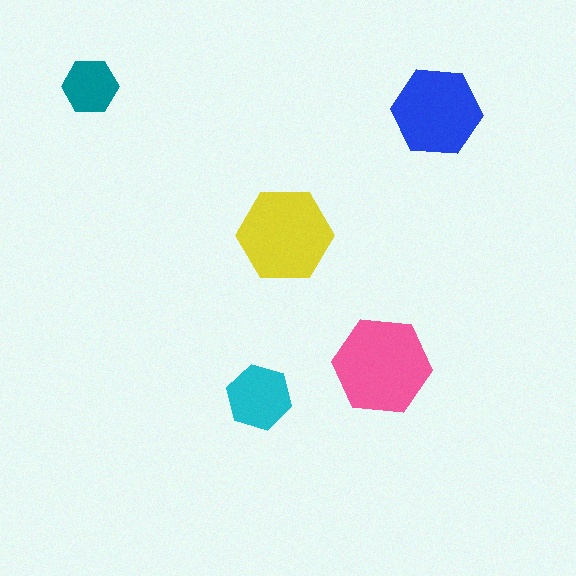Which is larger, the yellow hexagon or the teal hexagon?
The yellow one.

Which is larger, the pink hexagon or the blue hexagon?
The pink one.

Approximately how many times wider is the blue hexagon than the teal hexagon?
About 1.5 times wider.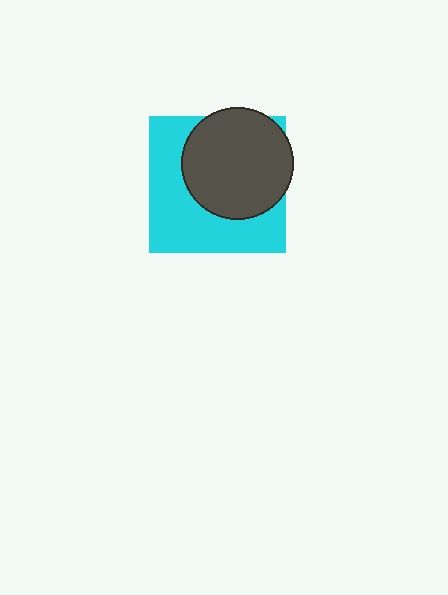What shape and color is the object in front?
The object in front is a dark gray circle.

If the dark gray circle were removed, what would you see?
You would see the complete cyan square.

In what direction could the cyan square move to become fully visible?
The cyan square could move toward the lower-left. That would shift it out from behind the dark gray circle entirely.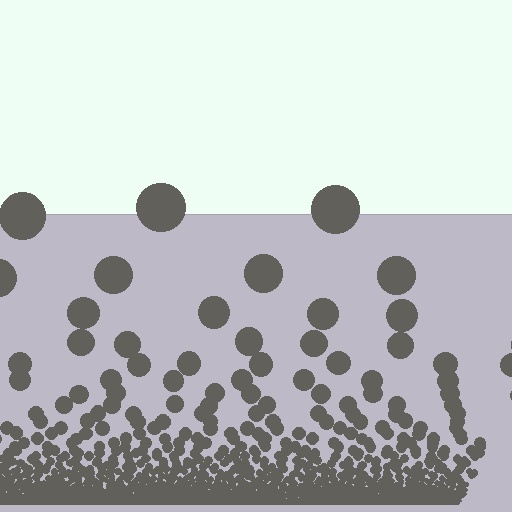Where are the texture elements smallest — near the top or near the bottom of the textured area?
Near the bottom.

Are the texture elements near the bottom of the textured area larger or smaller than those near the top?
Smaller. The gradient is inverted — elements near the bottom are smaller and denser.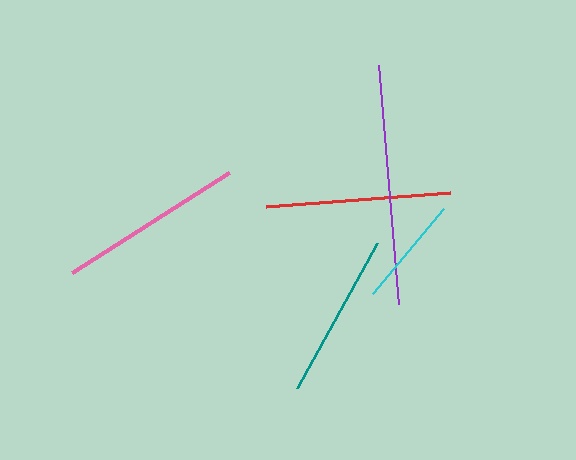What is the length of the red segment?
The red segment is approximately 185 pixels long.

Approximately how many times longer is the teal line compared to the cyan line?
The teal line is approximately 1.5 times the length of the cyan line.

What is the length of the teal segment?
The teal segment is approximately 165 pixels long.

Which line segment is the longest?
The purple line is the longest at approximately 240 pixels.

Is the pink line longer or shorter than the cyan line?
The pink line is longer than the cyan line.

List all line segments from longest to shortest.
From longest to shortest: purple, pink, red, teal, cyan.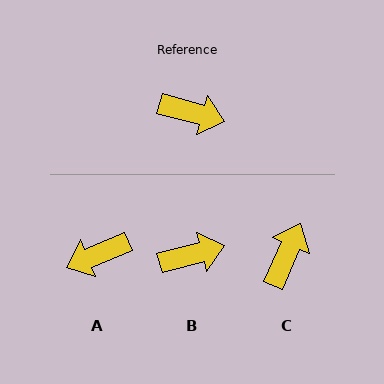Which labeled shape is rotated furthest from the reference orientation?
A, about 142 degrees away.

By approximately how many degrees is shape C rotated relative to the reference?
Approximately 82 degrees counter-clockwise.